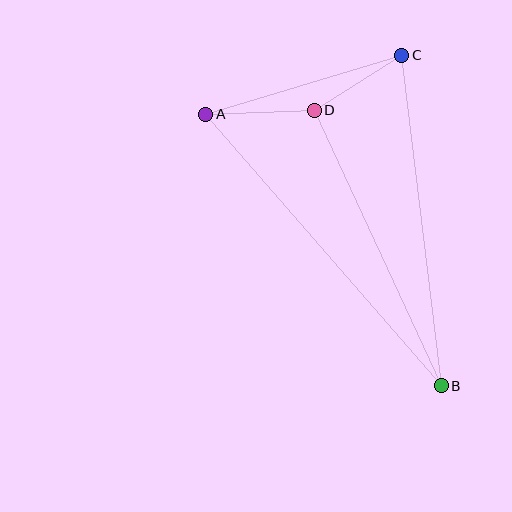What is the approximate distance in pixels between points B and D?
The distance between B and D is approximately 303 pixels.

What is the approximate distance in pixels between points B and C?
The distance between B and C is approximately 333 pixels.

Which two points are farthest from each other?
Points A and B are farthest from each other.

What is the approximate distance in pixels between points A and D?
The distance between A and D is approximately 108 pixels.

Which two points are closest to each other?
Points C and D are closest to each other.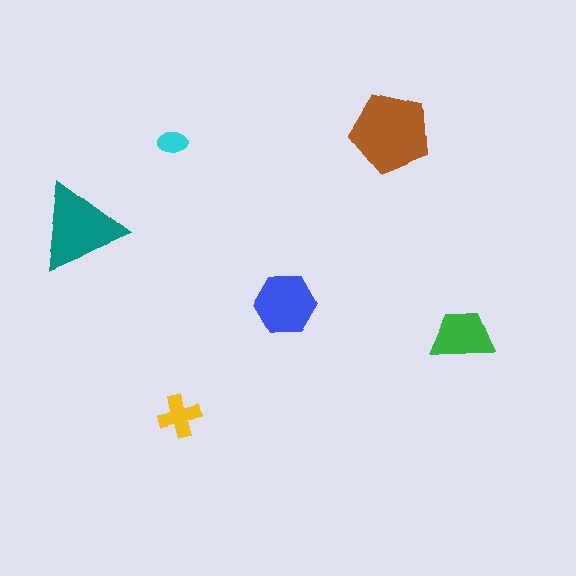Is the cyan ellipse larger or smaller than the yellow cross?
Smaller.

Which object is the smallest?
The cyan ellipse.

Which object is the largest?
The brown pentagon.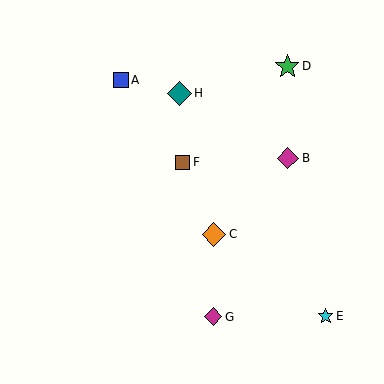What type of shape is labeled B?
Shape B is a magenta diamond.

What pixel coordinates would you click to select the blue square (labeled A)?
Click at (121, 80) to select the blue square A.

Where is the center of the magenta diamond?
The center of the magenta diamond is at (288, 158).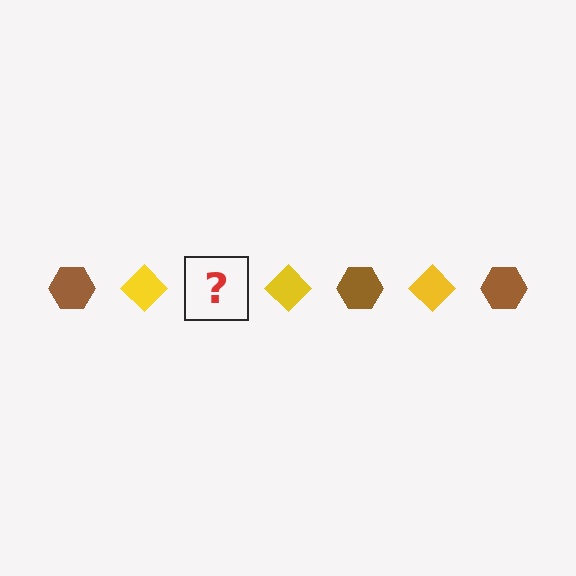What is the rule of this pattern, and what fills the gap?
The rule is that the pattern alternates between brown hexagon and yellow diamond. The gap should be filled with a brown hexagon.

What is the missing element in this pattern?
The missing element is a brown hexagon.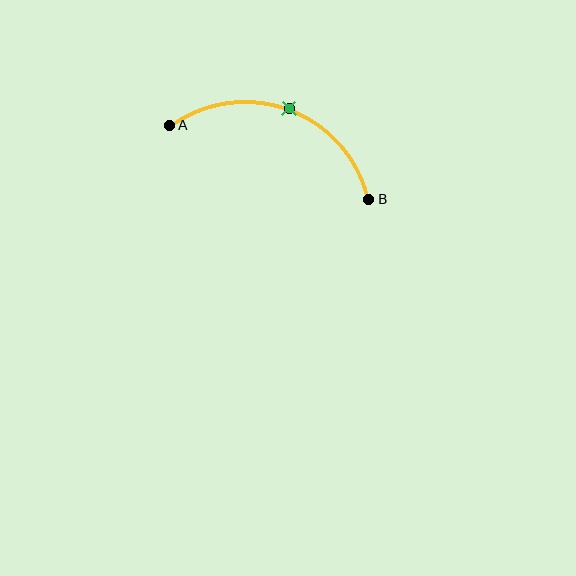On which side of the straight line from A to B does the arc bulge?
The arc bulges above the straight line connecting A and B.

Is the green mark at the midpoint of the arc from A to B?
Yes. The green mark lies on the arc at equal arc-length from both A and B — it is the arc midpoint.